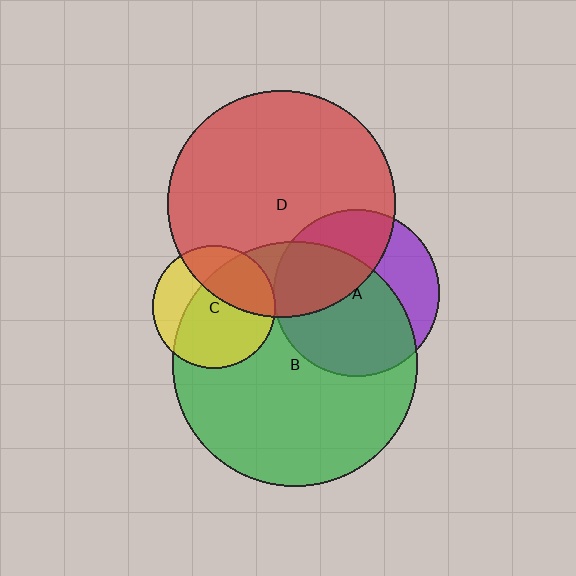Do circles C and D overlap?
Yes.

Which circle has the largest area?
Circle B (green).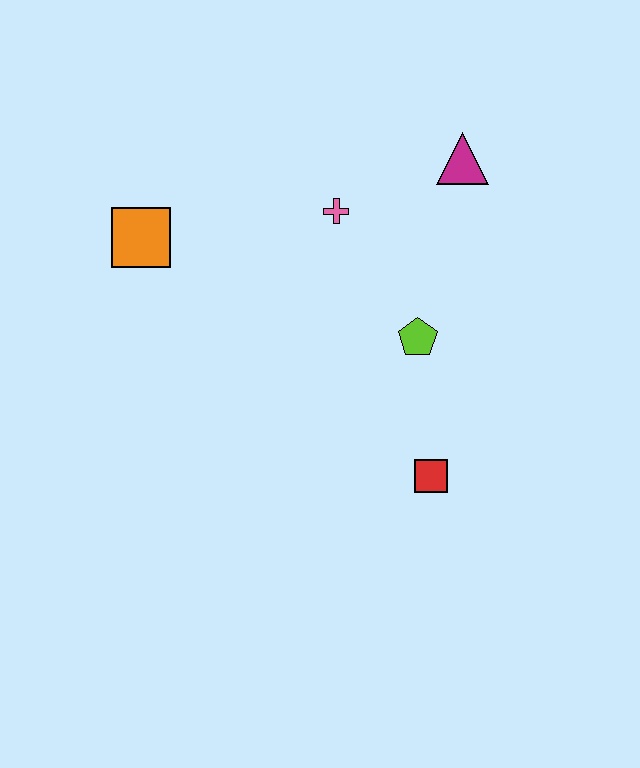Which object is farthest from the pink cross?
The red square is farthest from the pink cross.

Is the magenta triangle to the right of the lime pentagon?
Yes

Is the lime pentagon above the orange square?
No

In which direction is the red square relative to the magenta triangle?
The red square is below the magenta triangle.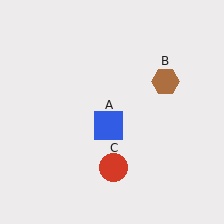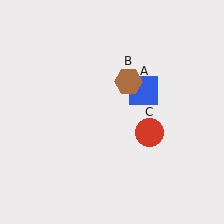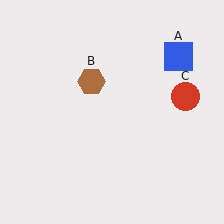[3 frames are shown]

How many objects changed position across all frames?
3 objects changed position: blue square (object A), brown hexagon (object B), red circle (object C).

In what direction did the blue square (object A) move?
The blue square (object A) moved up and to the right.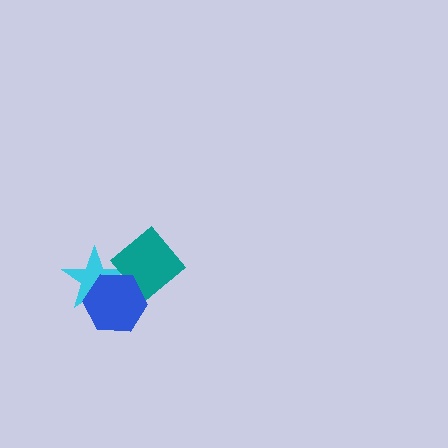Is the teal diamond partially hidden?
Yes, it is partially covered by another shape.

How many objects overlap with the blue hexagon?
2 objects overlap with the blue hexagon.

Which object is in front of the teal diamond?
The blue hexagon is in front of the teal diamond.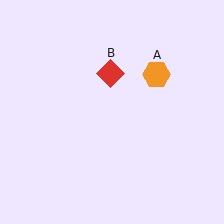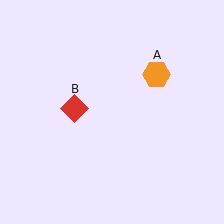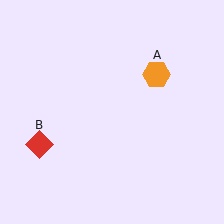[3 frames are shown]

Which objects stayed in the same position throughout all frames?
Orange hexagon (object A) remained stationary.